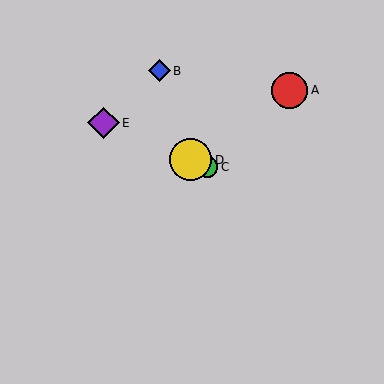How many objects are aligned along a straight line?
3 objects (C, D, E) are aligned along a straight line.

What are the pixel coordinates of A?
Object A is at (289, 90).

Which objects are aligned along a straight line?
Objects C, D, E are aligned along a straight line.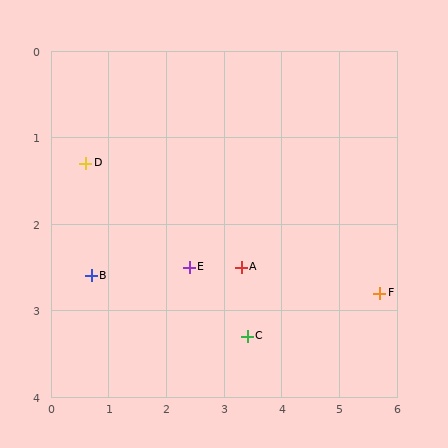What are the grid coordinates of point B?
Point B is at approximately (0.7, 2.6).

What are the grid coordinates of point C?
Point C is at approximately (3.4, 3.3).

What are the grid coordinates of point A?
Point A is at approximately (3.3, 2.5).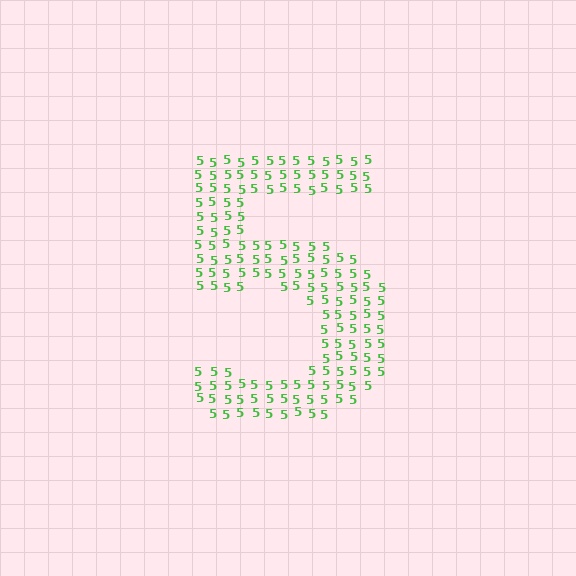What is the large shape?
The large shape is the digit 5.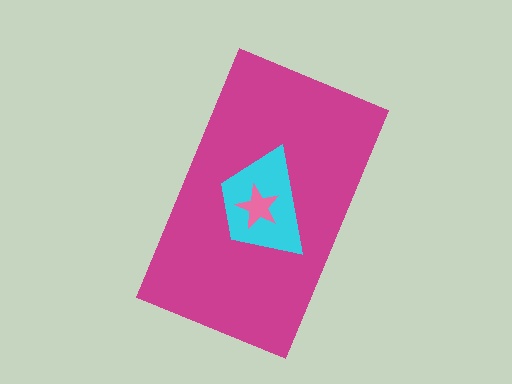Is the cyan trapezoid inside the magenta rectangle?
Yes.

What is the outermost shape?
The magenta rectangle.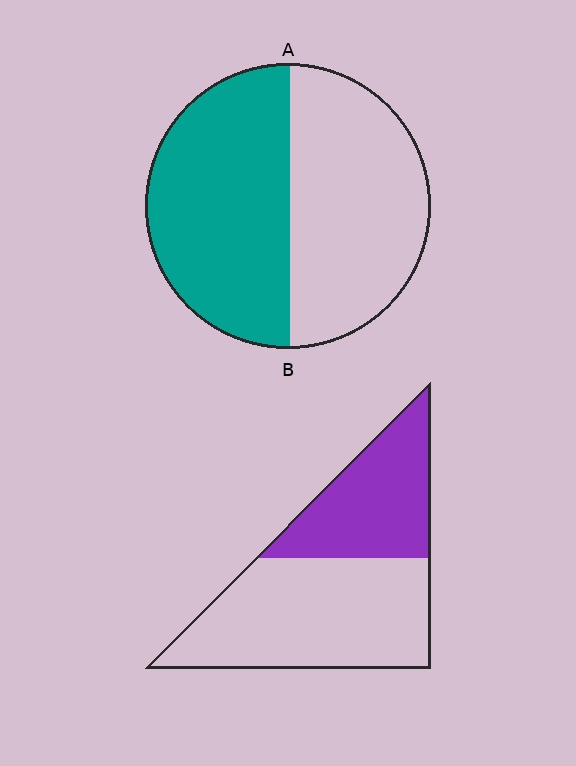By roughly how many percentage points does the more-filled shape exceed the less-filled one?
By roughly 15 percentage points (A over B).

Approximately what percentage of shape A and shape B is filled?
A is approximately 50% and B is approximately 40%.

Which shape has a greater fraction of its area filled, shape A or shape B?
Shape A.